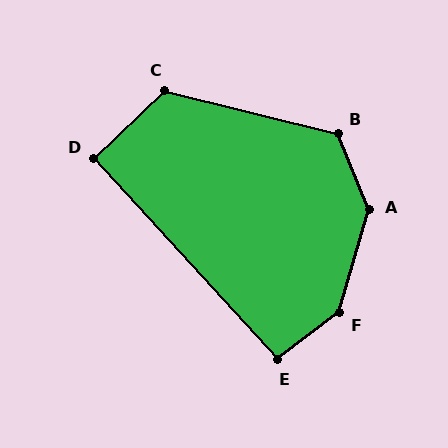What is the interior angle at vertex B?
Approximately 126 degrees (obtuse).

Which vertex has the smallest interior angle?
D, at approximately 91 degrees.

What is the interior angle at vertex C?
Approximately 123 degrees (obtuse).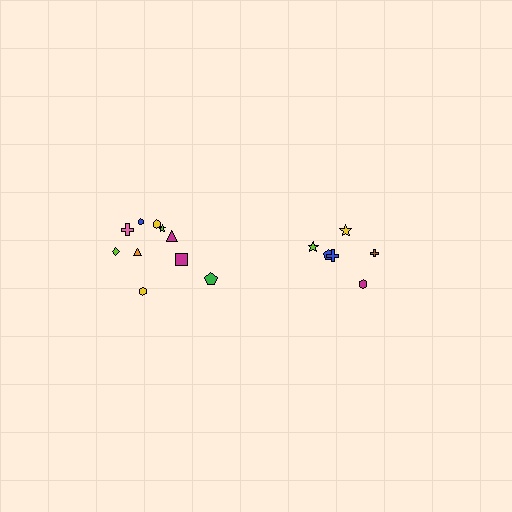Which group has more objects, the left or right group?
The left group.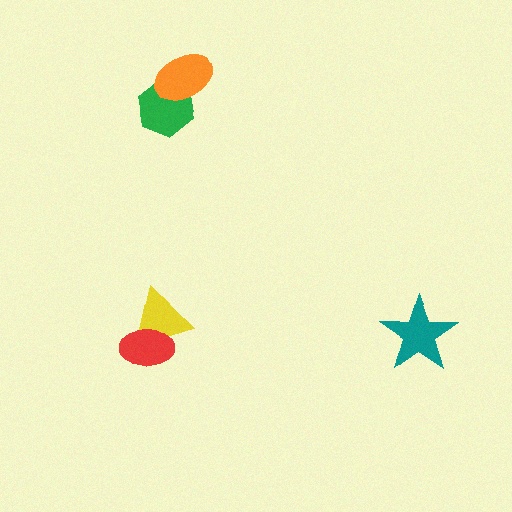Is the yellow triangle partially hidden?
Yes, it is partially covered by another shape.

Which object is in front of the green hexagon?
The orange ellipse is in front of the green hexagon.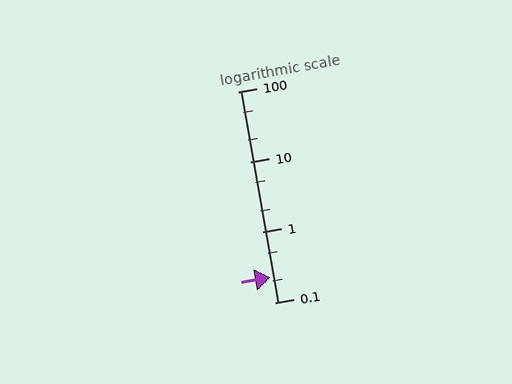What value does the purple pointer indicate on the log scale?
The pointer indicates approximately 0.23.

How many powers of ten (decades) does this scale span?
The scale spans 3 decades, from 0.1 to 100.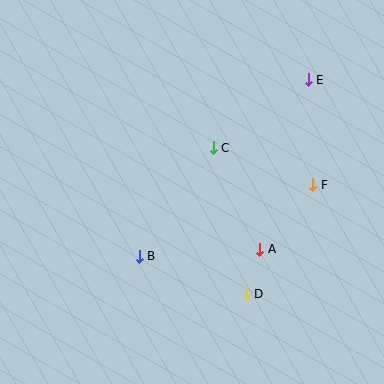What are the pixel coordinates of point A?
Point A is at (260, 249).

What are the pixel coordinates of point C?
Point C is at (213, 148).